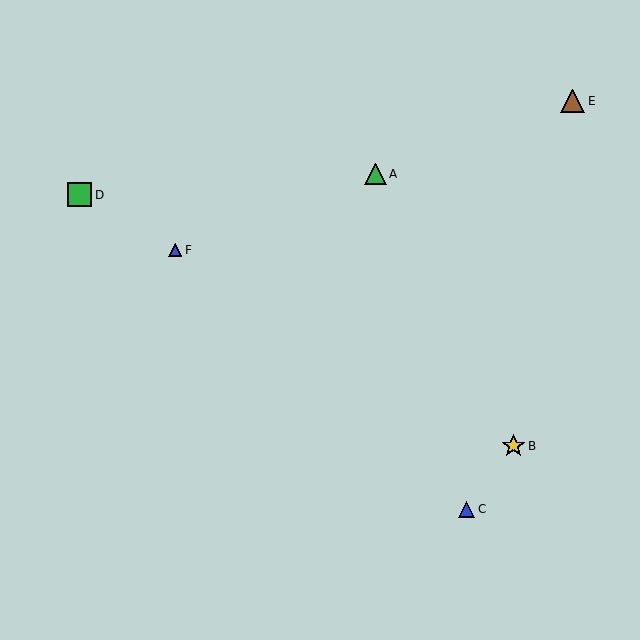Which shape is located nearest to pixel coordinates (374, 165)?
The green triangle (labeled A) at (375, 174) is nearest to that location.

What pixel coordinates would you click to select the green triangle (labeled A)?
Click at (375, 174) to select the green triangle A.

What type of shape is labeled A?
Shape A is a green triangle.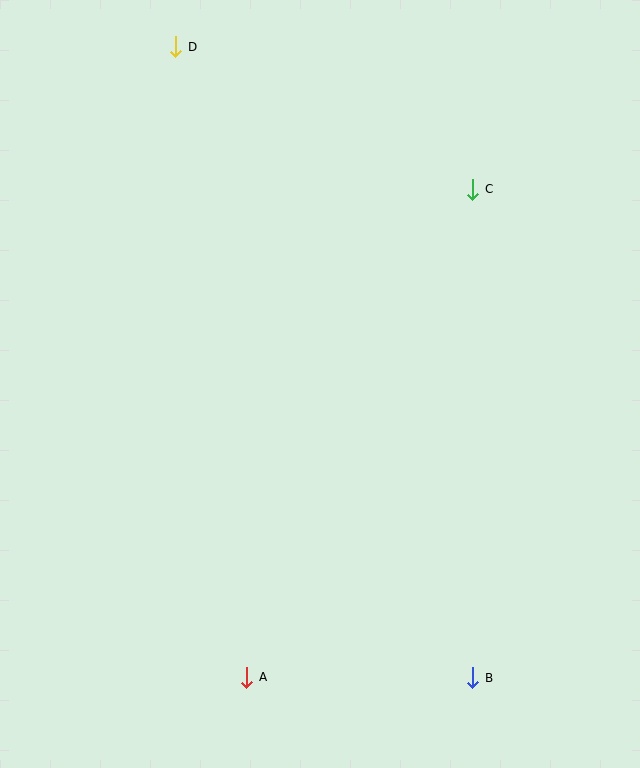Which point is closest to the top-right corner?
Point C is closest to the top-right corner.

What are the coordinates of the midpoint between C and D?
The midpoint between C and D is at (324, 118).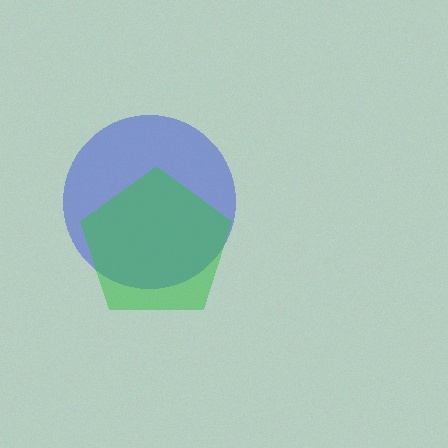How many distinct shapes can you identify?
There are 2 distinct shapes: a blue circle, a green pentagon.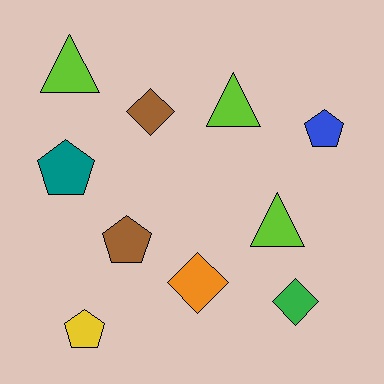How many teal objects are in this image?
There is 1 teal object.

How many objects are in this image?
There are 10 objects.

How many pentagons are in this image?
There are 4 pentagons.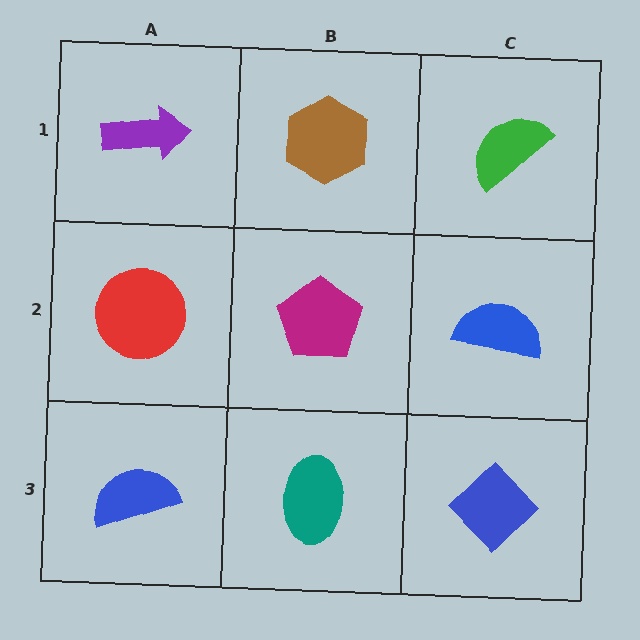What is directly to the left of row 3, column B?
A blue semicircle.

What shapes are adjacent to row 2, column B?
A brown hexagon (row 1, column B), a teal ellipse (row 3, column B), a red circle (row 2, column A), a blue semicircle (row 2, column C).